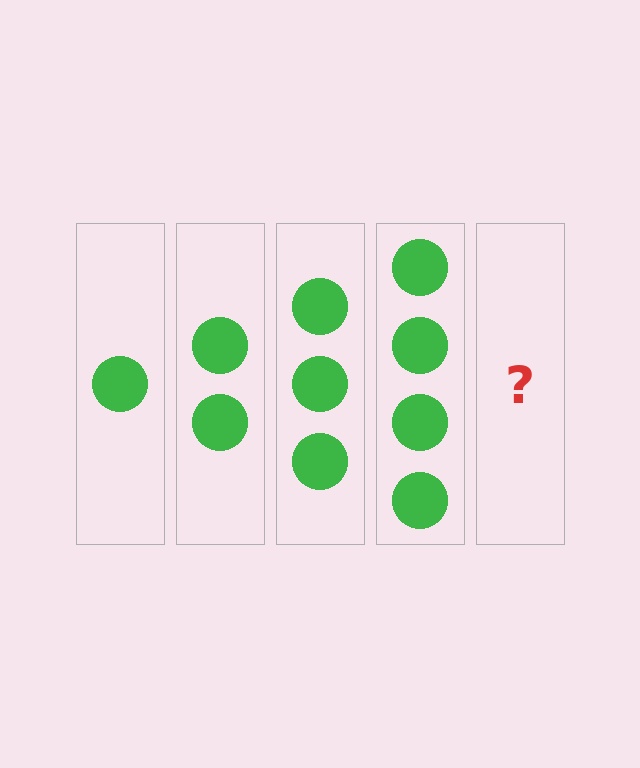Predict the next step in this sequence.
The next step is 5 circles.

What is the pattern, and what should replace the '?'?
The pattern is that each step adds one more circle. The '?' should be 5 circles.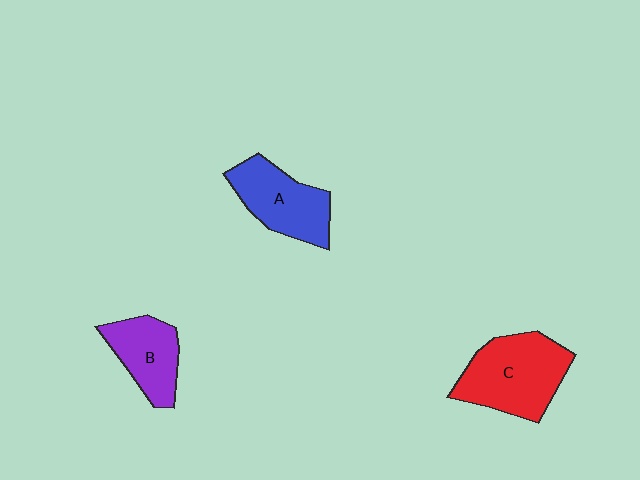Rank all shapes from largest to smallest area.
From largest to smallest: C (red), A (blue), B (purple).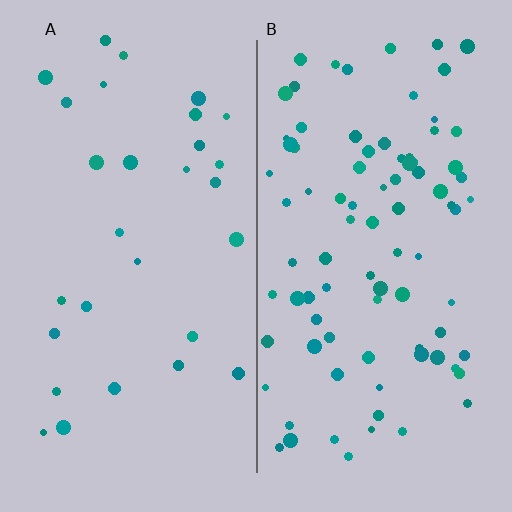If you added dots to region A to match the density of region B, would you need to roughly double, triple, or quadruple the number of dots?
Approximately triple.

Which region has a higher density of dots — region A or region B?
B (the right).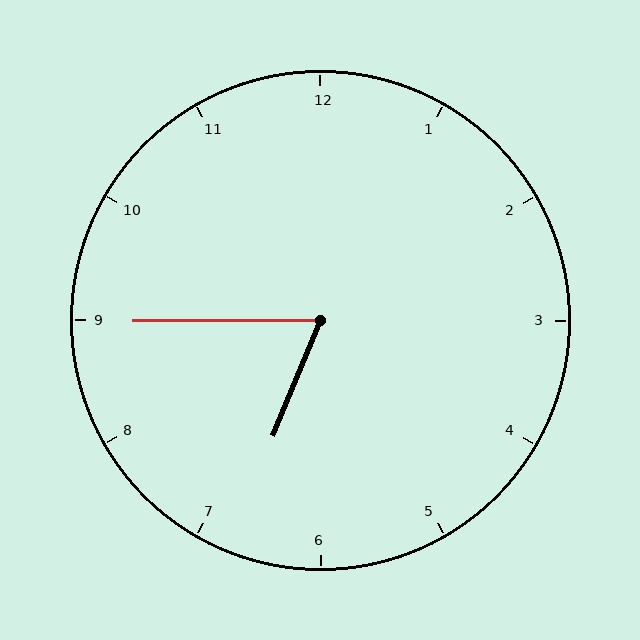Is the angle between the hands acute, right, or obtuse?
It is acute.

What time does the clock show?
6:45.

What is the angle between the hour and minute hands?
Approximately 68 degrees.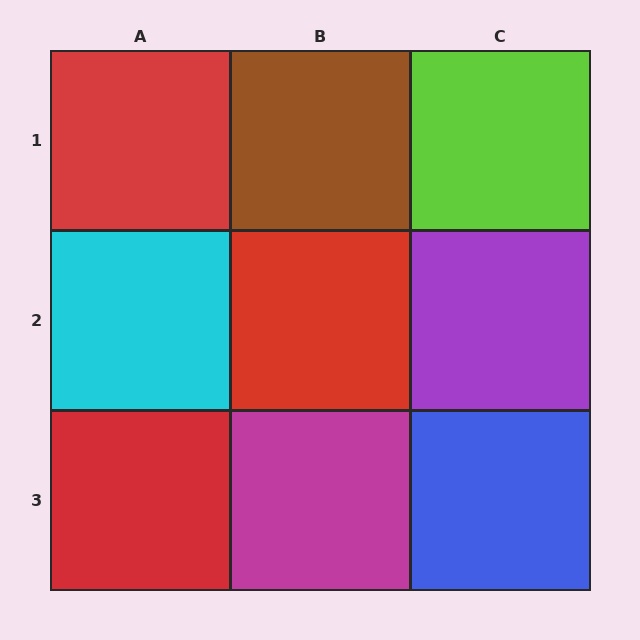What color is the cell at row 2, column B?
Red.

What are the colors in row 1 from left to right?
Red, brown, lime.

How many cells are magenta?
1 cell is magenta.